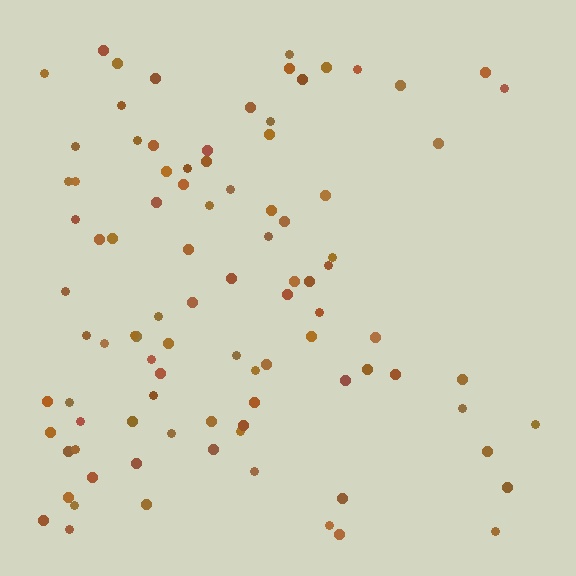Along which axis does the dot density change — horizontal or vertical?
Horizontal.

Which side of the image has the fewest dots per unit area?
The right.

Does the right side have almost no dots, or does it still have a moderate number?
Still a moderate number, just noticeably fewer than the left.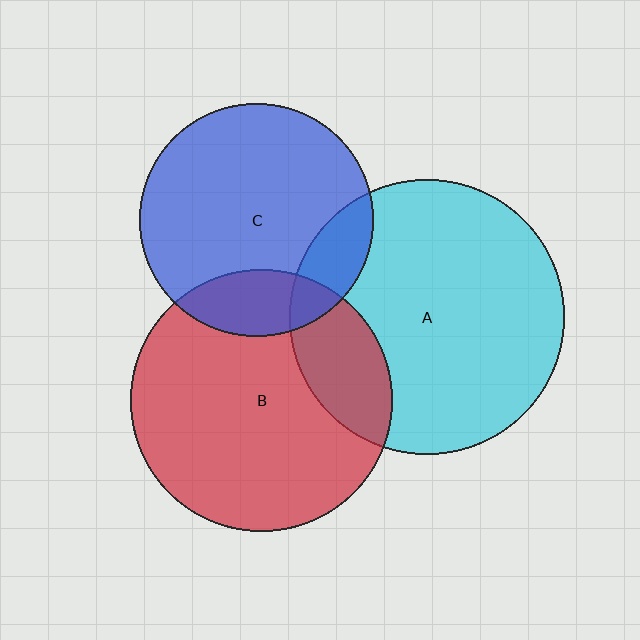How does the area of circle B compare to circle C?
Approximately 1.3 times.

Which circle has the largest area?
Circle A (cyan).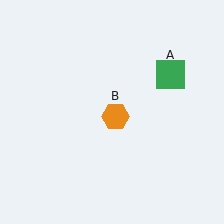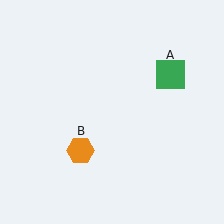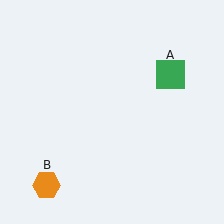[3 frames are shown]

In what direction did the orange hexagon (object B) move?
The orange hexagon (object B) moved down and to the left.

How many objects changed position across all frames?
1 object changed position: orange hexagon (object B).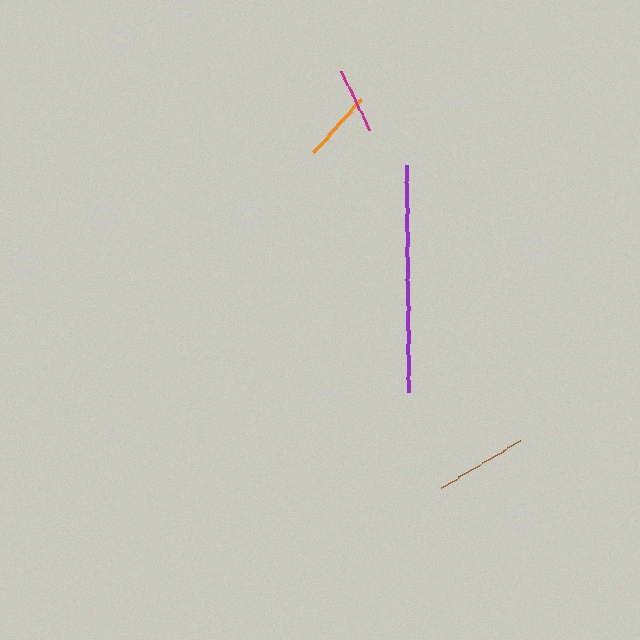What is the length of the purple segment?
The purple segment is approximately 227 pixels long.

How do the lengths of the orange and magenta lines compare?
The orange and magenta lines are approximately the same length.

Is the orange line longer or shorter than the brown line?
The brown line is longer than the orange line.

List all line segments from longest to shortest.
From longest to shortest: purple, brown, orange, magenta.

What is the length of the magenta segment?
The magenta segment is approximately 65 pixels long.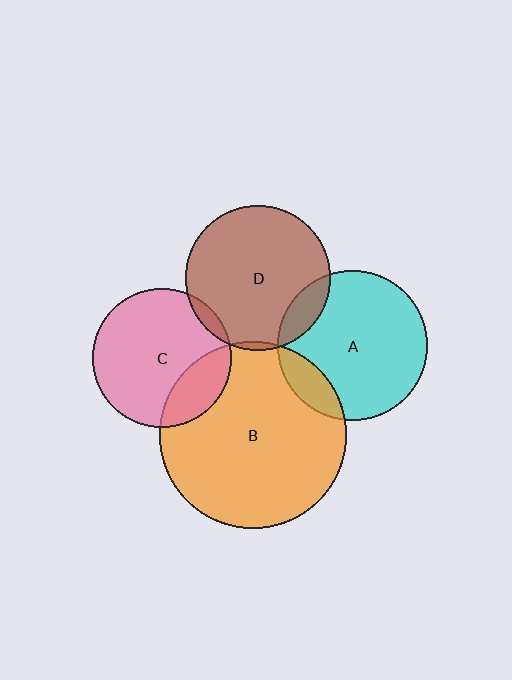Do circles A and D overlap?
Yes.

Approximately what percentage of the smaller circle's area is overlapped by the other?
Approximately 10%.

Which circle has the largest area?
Circle B (orange).